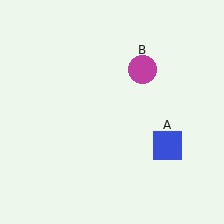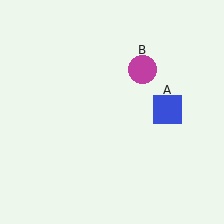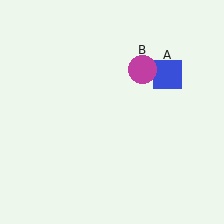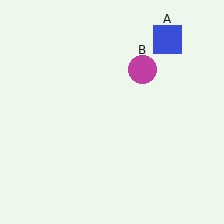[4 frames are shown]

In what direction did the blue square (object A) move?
The blue square (object A) moved up.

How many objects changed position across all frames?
1 object changed position: blue square (object A).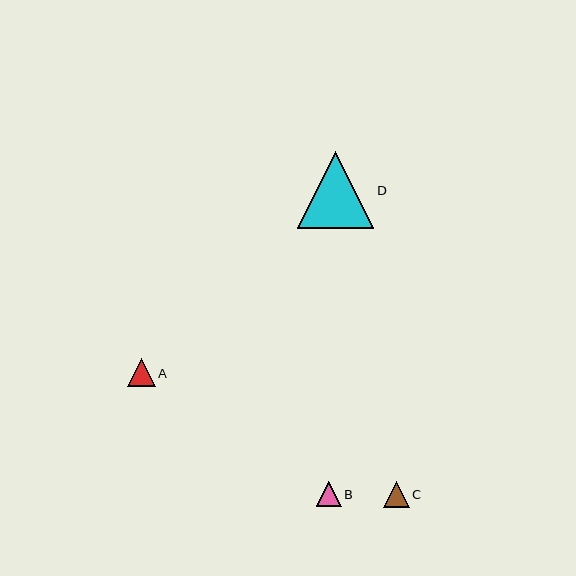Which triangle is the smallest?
Triangle B is the smallest with a size of approximately 25 pixels.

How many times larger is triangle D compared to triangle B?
Triangle D is approximately 3.0 times the size of triangle B.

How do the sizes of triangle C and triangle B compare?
Triangle C and triangle B are approximately the same size.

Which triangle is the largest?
Triangle D is the largest with a size of approximately 77 pixels.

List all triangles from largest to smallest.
From largest to smallest: D, A, C, B.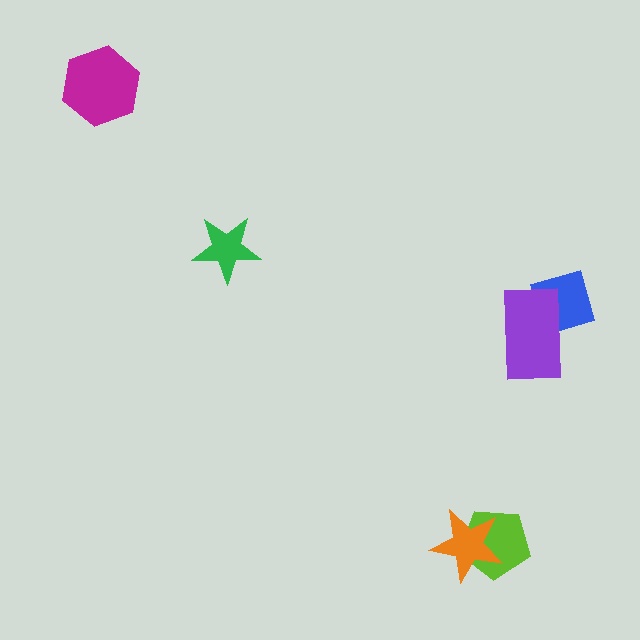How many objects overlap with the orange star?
1 object overlaps with the orange star.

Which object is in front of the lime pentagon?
The orange star is in front of the lime pentagon.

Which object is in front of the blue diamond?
The purple rectangle is in front of the blue diamond.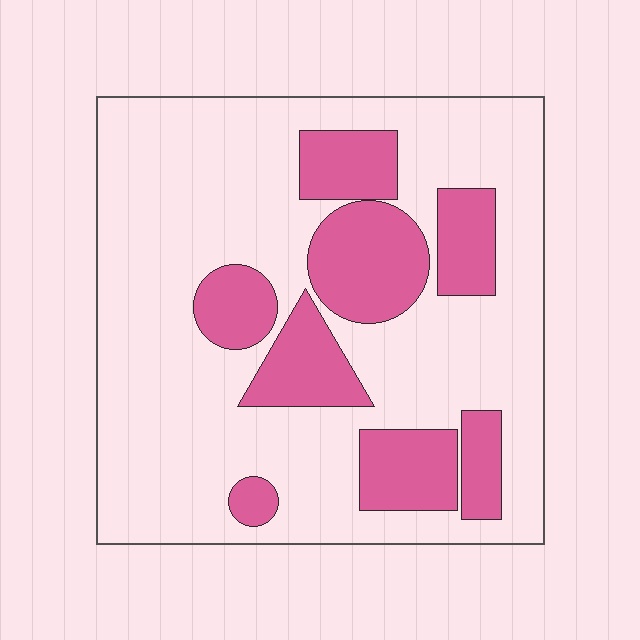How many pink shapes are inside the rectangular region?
8.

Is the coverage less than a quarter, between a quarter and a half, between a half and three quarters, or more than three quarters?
Between a quarter and a half.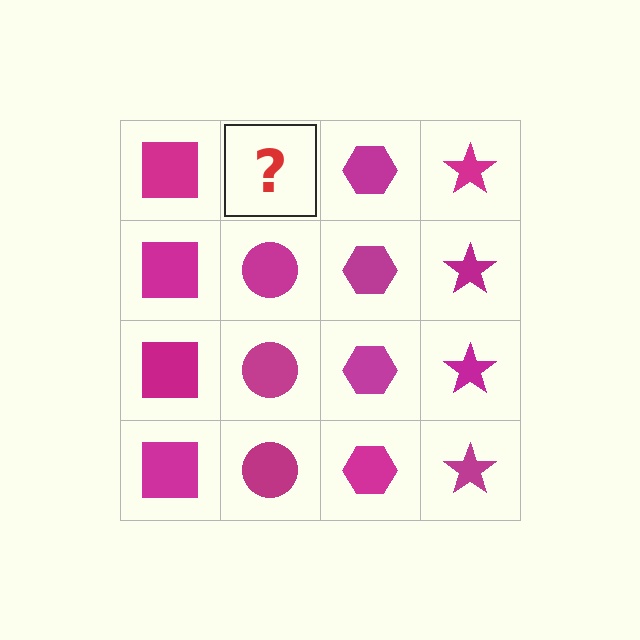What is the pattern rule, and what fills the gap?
The rule is that each column has a consistent shape. The gap should be filled with a magenta circle.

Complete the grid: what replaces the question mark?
The question mark should be replaced with a magenta circle.